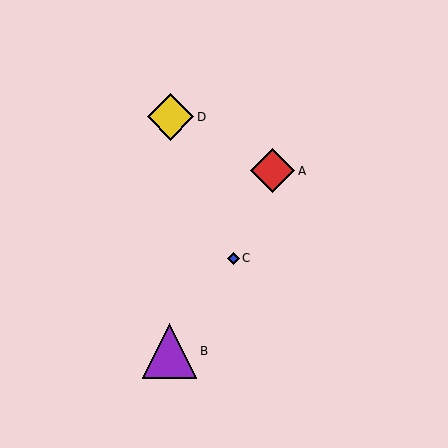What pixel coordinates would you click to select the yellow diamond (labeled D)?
Click at (171, 117) to select the yellow diamond D.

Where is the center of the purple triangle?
The center of the purple triangle is at (169, 351).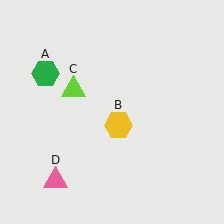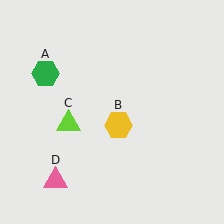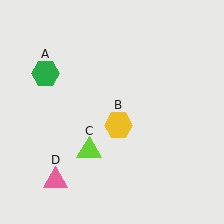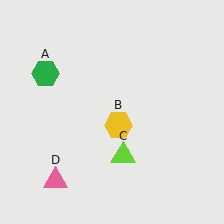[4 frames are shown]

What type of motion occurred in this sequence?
The lime triangle (object C) rotated counterclockwise around the center of the scene.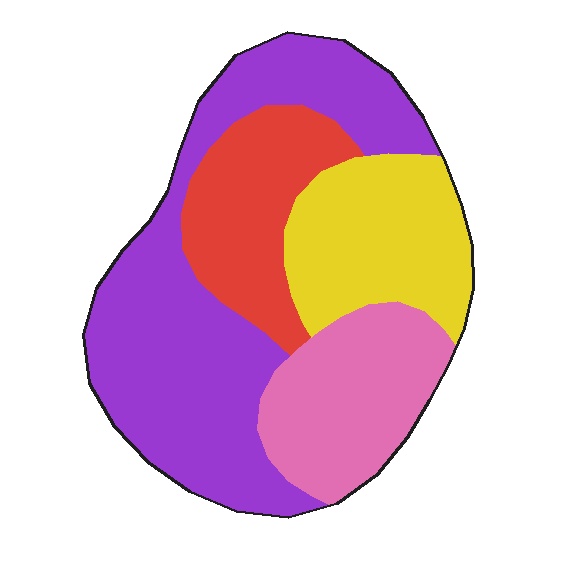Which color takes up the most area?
Purple, at roughly 45%.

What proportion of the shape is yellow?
Yellow covers around 20% of the shape.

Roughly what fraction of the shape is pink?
Pink covers around 20% of the shape.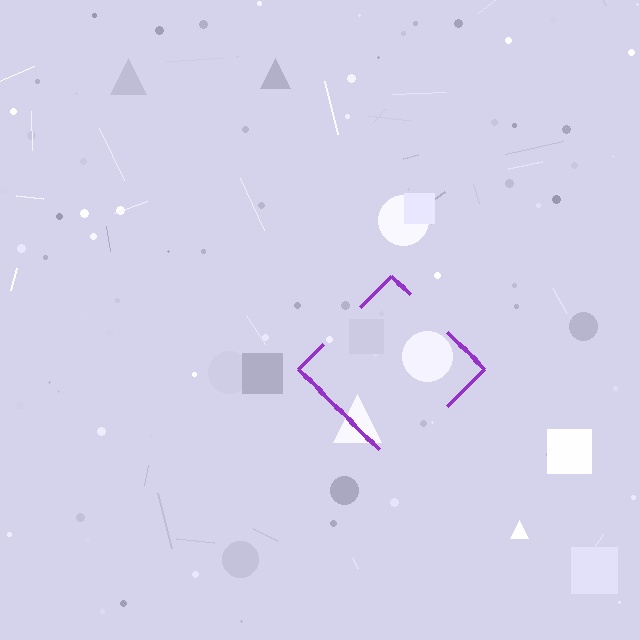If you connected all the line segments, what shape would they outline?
They would outline a diamond.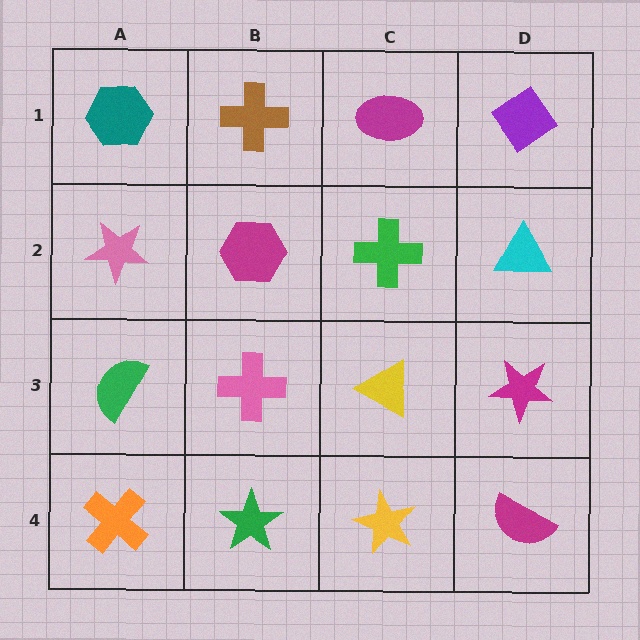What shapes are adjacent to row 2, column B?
A brown cross (row 1, column B), a pink cross (row 3, column B), a pink star (row 2, column A), a green cross (row 2, column C).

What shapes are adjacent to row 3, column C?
A green cross (row 2, column C), a yellow star (row 4, column C), a pink cross (row 3, column B), a magenta star (row 3, column D).